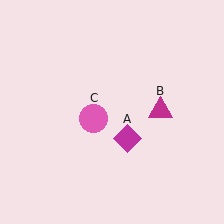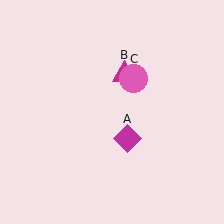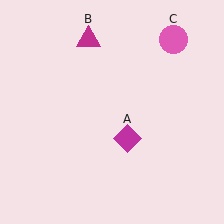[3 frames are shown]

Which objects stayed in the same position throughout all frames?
Magenta diamond (object A) remained stationary.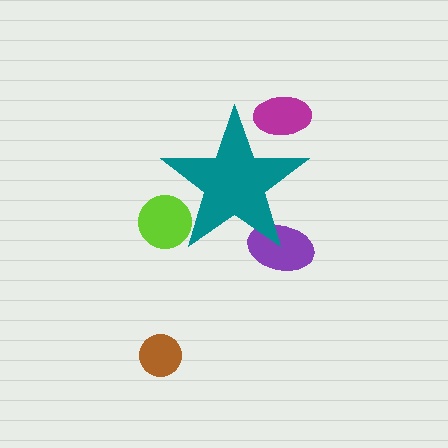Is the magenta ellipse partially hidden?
Yes, the magenta ellipse is partially hidden behind the teal star.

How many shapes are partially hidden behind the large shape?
3 shapes are partially hidden.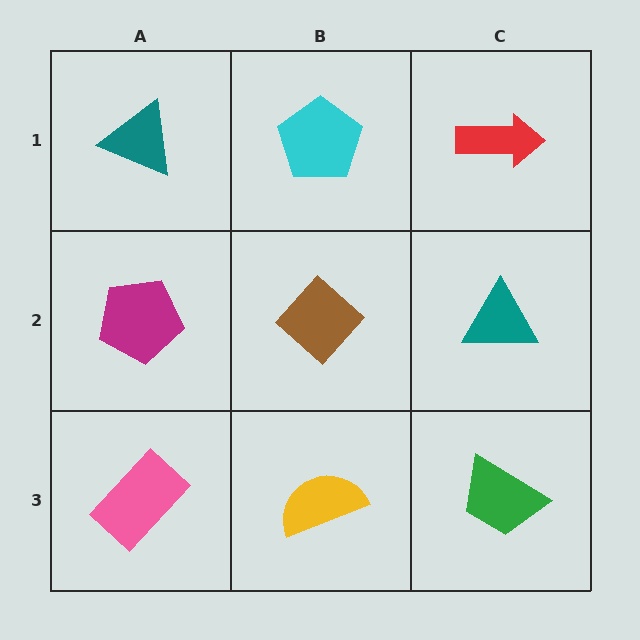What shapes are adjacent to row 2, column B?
A cyan pentagon (row 1, column B), a yellow semicircle (row 3, column B), a magenta pentagon (row 2, column A), a teal triangle (row 2, column C).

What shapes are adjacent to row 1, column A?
A magenta pentagon (row 2, column A), a cyan pentagon (row 1, column B).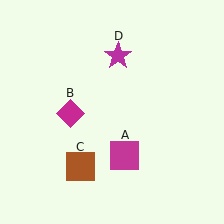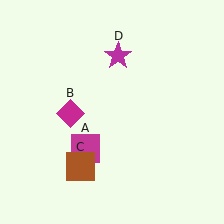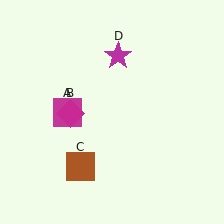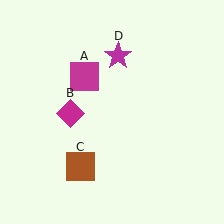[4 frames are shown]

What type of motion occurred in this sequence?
The magenta square (object A) rotated clockwise around the center of the scene.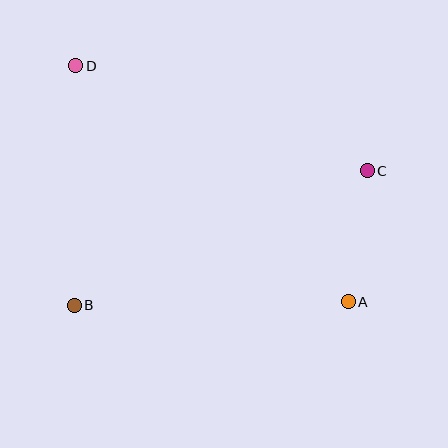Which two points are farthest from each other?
Points A and D are farthest from each other.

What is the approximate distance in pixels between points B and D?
The distance between B and D is approximately 239 pixels.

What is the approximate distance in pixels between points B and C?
The distance between B and C is approximately 323 pixels.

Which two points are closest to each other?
Points A and C are closest to each other.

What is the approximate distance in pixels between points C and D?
The distance between C and D is approximately 310 pixels.